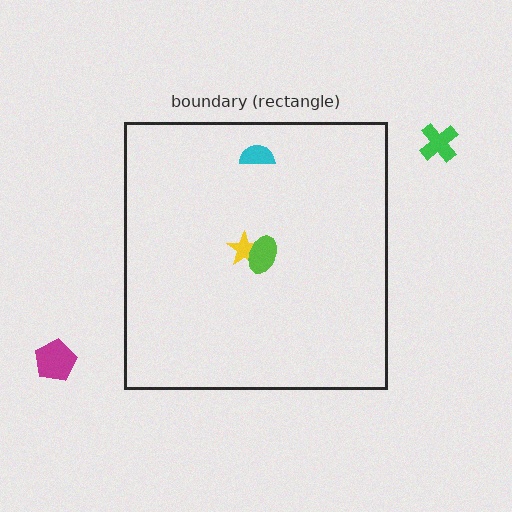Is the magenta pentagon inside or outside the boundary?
Outside.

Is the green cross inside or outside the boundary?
Outside.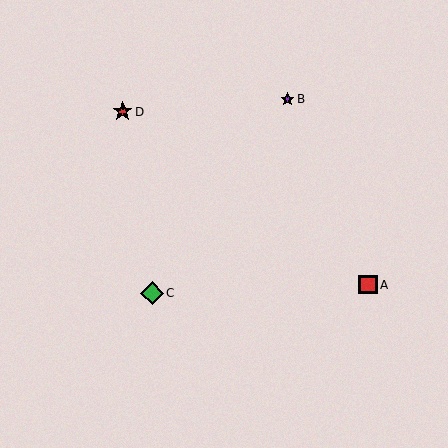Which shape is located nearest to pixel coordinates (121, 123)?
The red star (labeled D) at (123, 112) is nearest to that location.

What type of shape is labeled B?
Shape B is a purple star.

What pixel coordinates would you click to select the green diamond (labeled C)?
Click at (152, 293) to select the green diamond C.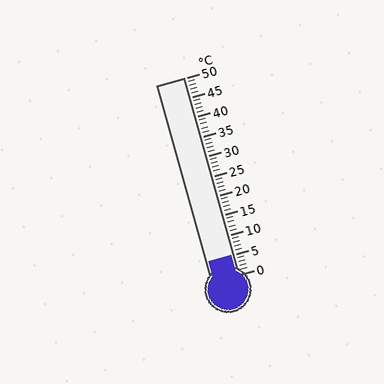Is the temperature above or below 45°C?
The temperature is below 45°C.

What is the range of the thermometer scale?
The thermometer scale ranges from 0°C to 50°C.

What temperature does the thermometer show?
The thermometer shows approximately 5°C.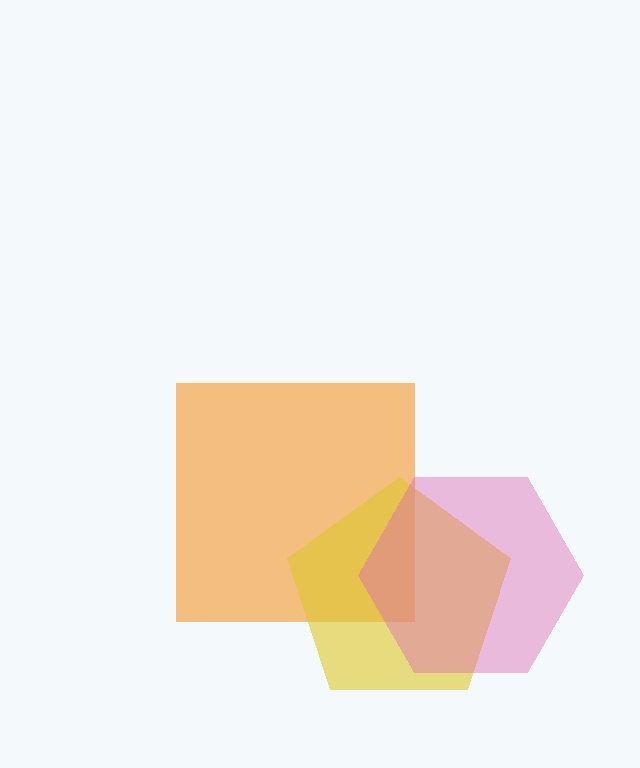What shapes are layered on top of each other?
The layered shapes are: an orange square, a yellow pentagon, a pink hexagon.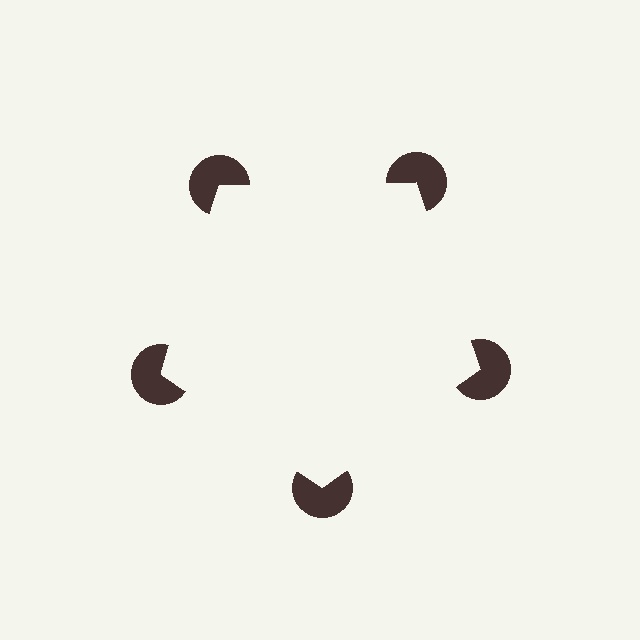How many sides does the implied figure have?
5 sides.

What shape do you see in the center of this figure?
An illusory pentagon — its edges are inferred from the aligned wedge cuts in the pac-man discs, not physically drawn.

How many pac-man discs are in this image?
There are 5 — one at each vertex of the illusory pentagon.